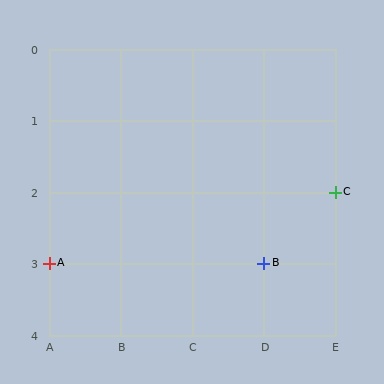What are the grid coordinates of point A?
Point A is at grid coordinates (A, 3).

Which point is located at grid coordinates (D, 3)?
Point B is at (D, 3).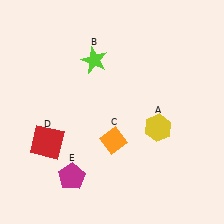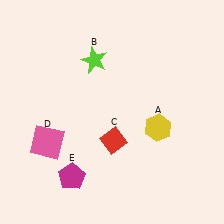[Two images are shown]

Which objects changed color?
C changed from orange to red. D changed from red to pink.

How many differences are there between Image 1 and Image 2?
There are 2 differences between the two images.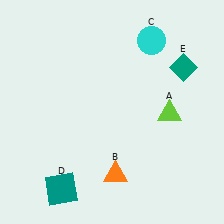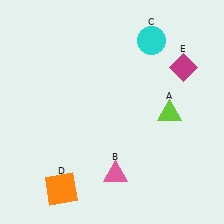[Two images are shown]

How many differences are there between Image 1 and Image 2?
There are 3 differences between the two images.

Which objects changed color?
B changed from orange to pink. D changed from teal to orange. E changed from teal to magenta.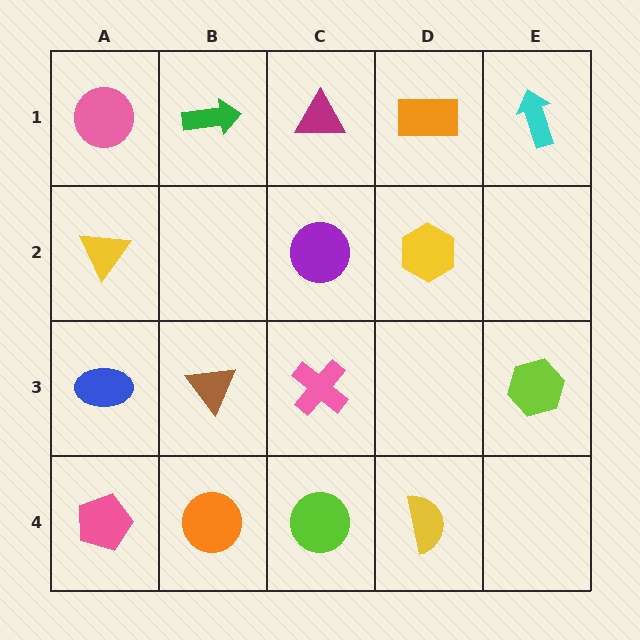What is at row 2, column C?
A purple circle.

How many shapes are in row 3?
4 shapes.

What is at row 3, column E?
A lime hexagon.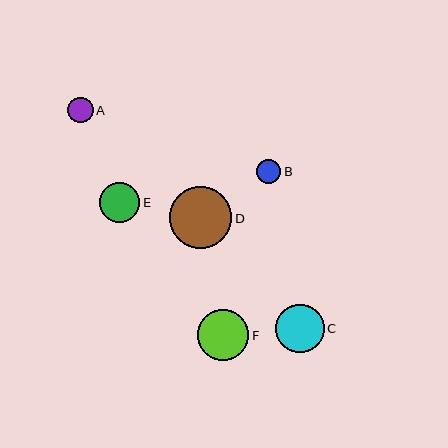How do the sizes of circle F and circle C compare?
Circle F and circle C are approximately the same size.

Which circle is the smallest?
Circle B is the smallest with a size of approximately 24 pixels.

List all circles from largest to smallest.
From largest to smallest: D, F, C, E, A, B.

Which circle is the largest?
Circle D is the largest with a size of approximately 62 pixels.